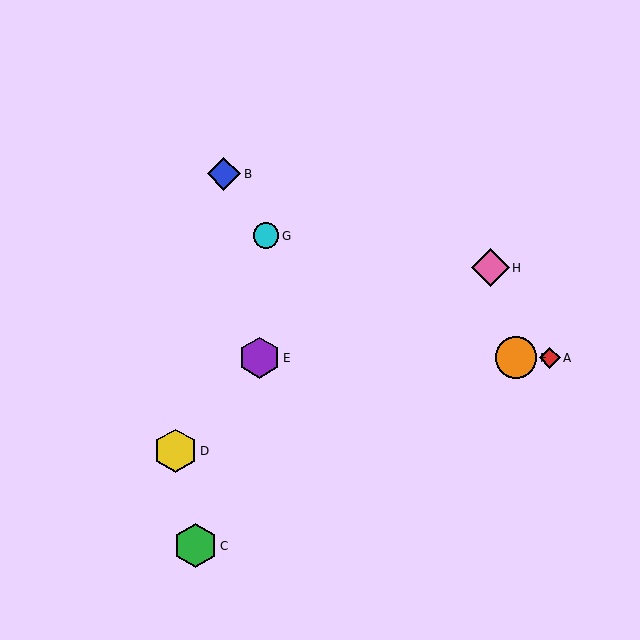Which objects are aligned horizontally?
Objects A, E, F are aligned horizontally.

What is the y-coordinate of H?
Object H is at y≈268.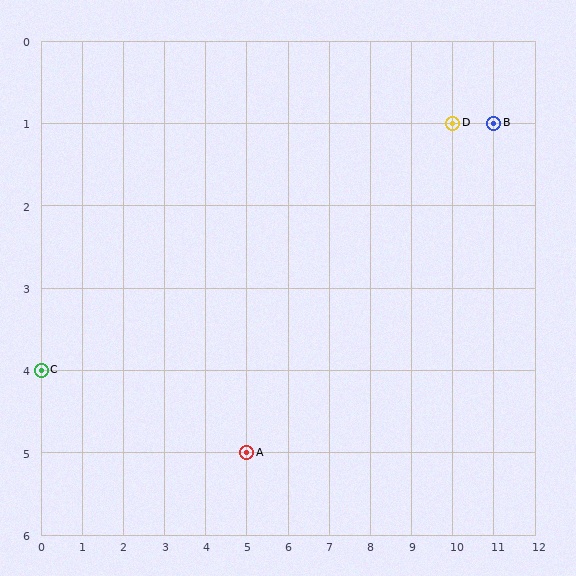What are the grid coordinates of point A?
Point A is at grid coordinates (5, 5).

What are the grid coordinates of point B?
Point B is at grid coordinates (11, 1).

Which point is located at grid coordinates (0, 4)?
Point C is at (0, 4).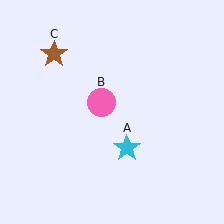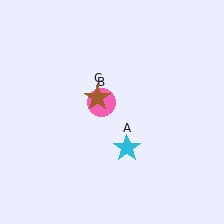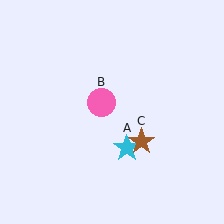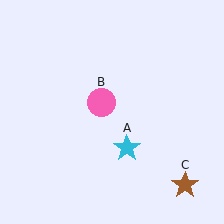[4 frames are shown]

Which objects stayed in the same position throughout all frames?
Cyan star (object A) and pink circle (object B) remained stationary.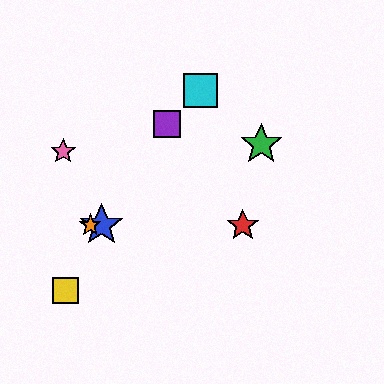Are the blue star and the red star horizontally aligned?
Yes, both are at y≈225.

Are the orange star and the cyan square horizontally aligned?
No, the orange star is at y≈225 and the cyan square is at y≈90.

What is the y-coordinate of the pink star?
The pink star is at y≈151.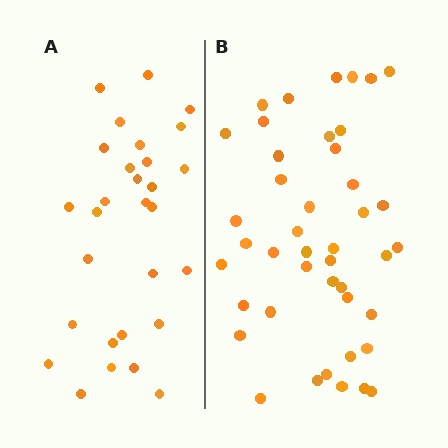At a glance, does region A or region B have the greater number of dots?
Region B (the right region) has more dots.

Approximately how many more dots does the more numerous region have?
Region B has approximately 15 more dots than region A.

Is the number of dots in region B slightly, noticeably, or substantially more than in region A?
Region B has substantially more. The ratio is roughly 1.5 to 1.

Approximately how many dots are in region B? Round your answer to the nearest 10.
About 40 dots. (The exact count is 43, which rounds to 40.)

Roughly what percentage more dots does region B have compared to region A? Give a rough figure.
About 50% more.